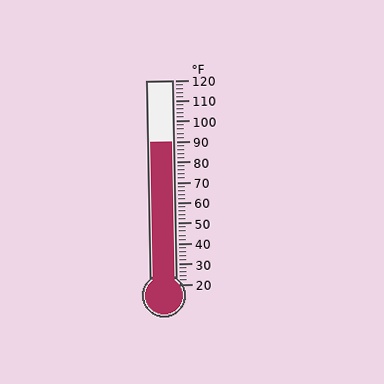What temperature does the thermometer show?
The thermometer shows approximately 90°F.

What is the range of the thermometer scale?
The thermometer scale ranges from 20°F to 120°F.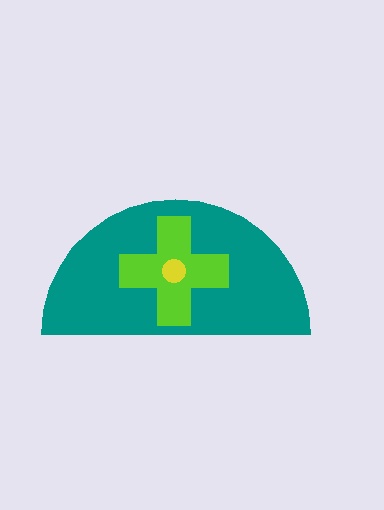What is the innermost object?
The yellow circle.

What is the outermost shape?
The teal semicircle.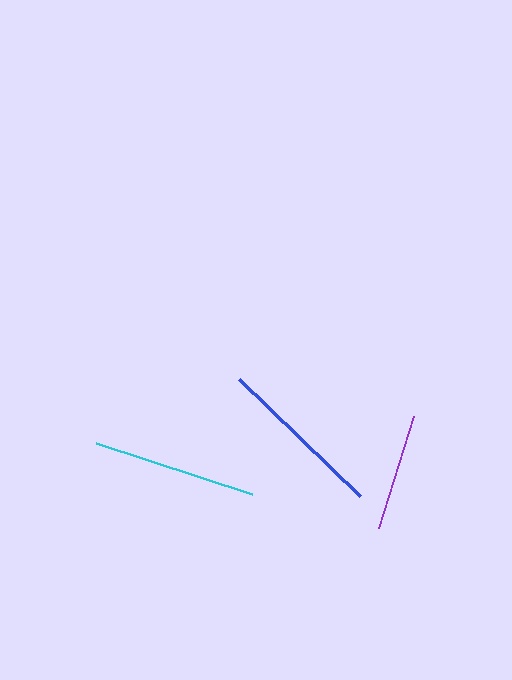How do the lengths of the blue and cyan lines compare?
The blue and cyan lines are approximately the same length.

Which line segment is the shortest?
The purple line is the shortest at approximately 118 pixels.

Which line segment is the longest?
The blue line is the longest at approximately 168 pixels.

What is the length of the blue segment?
The blue segment is approximately 168 pixels long.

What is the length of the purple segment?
The purple segment is approximately 118 pixels long.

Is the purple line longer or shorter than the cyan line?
The cyan line is longer than the purple line.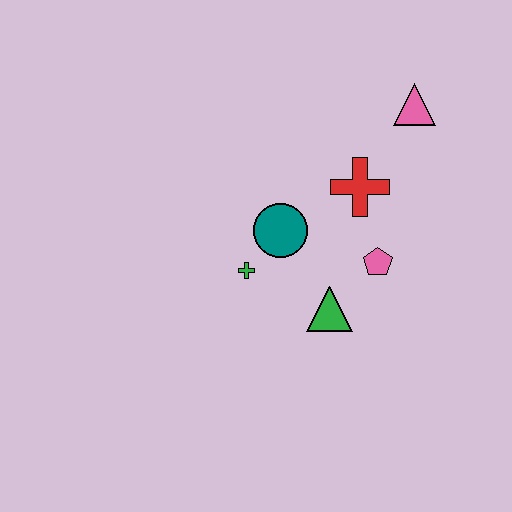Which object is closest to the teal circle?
The green cross is closest to the teal circle.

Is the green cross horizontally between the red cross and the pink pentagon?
No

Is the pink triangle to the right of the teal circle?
Yes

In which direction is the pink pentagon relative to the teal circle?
The pink pentagon is to the right of the teal circle.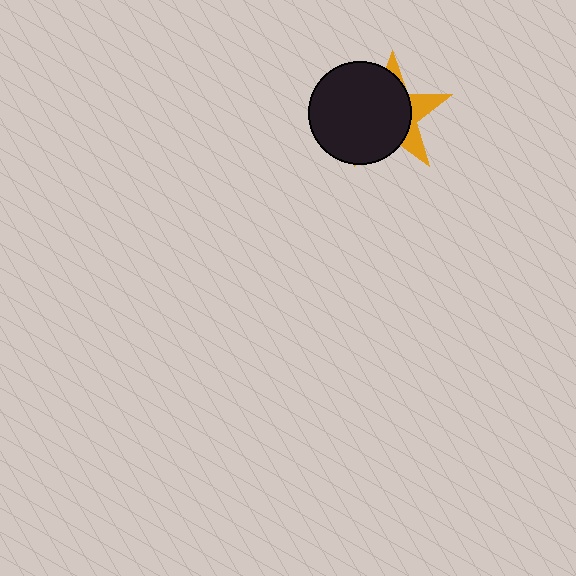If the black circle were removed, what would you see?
You would see the complete orange star.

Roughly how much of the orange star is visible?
A small part of it is visible (roughly 30%).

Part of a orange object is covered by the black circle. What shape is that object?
It is a star.